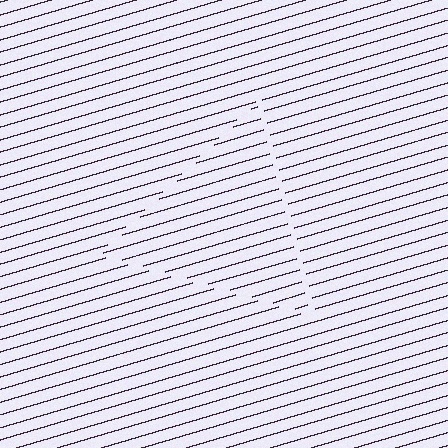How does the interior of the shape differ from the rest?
The interior of the shape contains the same grating, shifted by half a period — the contour is defined by the phase discontinuity where line-ends from the inner and outer gratings abut.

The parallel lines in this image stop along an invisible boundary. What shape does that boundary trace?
An illusory triangle. The interior of the shape contains the same grating, shifted by half a period — the contour is defined by the phase discontinuity where line-ends from the inner and outer gratings abut.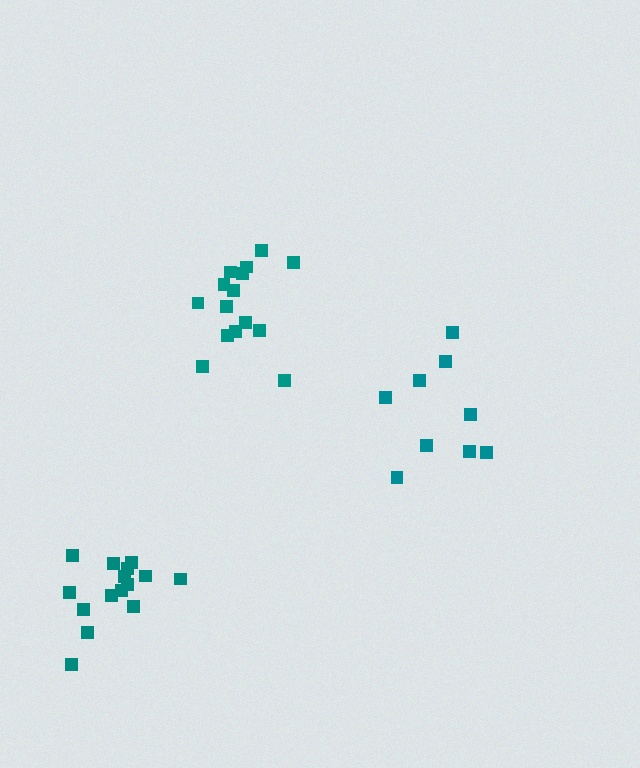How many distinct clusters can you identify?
There are 3 distinct clusters.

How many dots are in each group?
Group 1: 9 dots, Group 2: 15 dots, Group 3: 15 dots (39 total).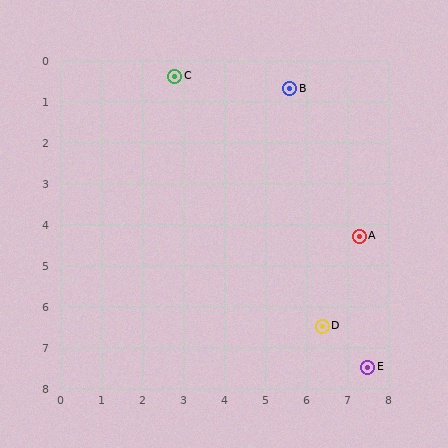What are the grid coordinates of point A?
Point A is at approximately (7.3, 4.3).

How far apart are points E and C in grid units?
Points E and C are about 8.5 grid units apart.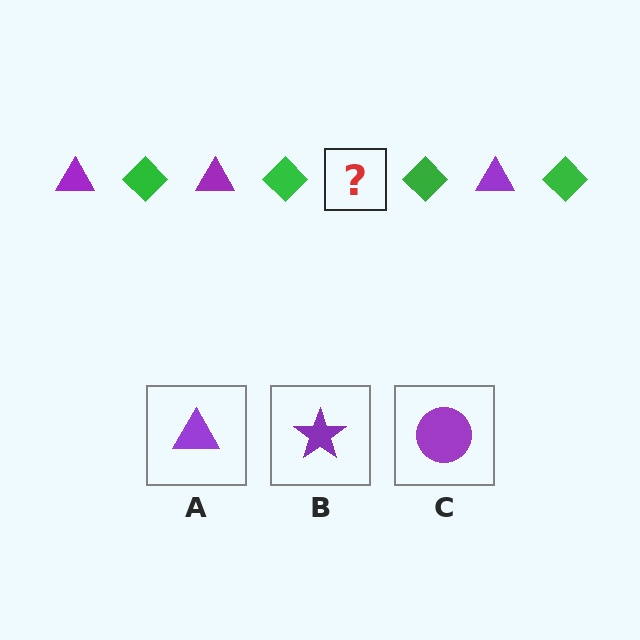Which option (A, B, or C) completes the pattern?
A.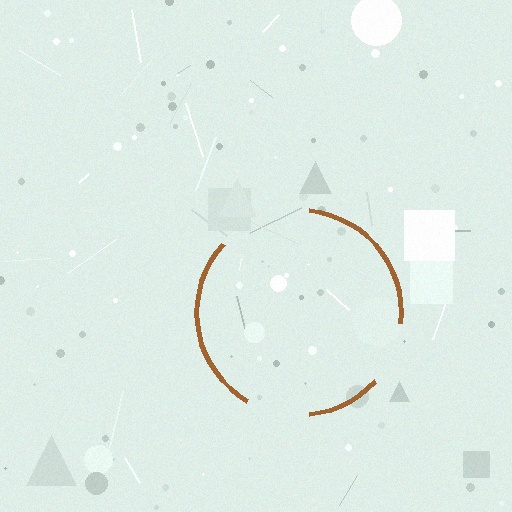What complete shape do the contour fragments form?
The contour fragments form a circle.